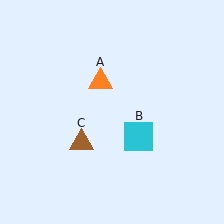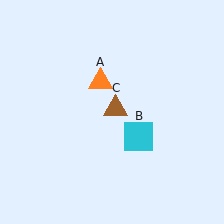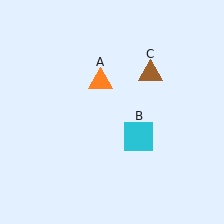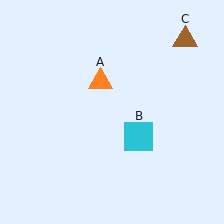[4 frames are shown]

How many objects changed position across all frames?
1 object changed position: brown triangle (object C).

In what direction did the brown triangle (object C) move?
The brown triangle (object C) moved up and to the right.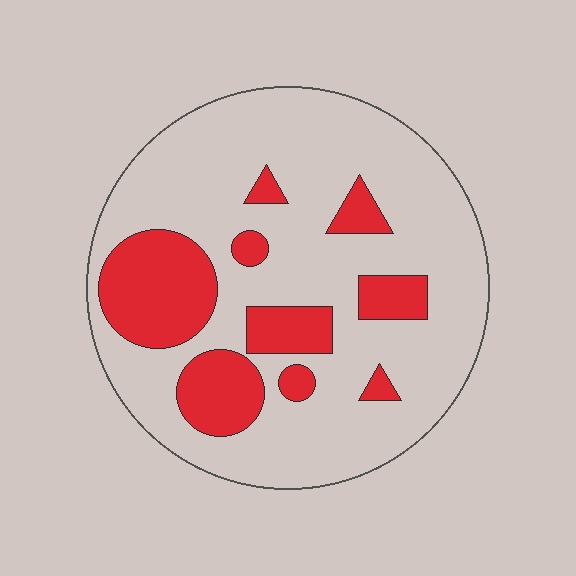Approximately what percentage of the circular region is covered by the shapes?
Approximately 25%.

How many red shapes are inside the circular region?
9.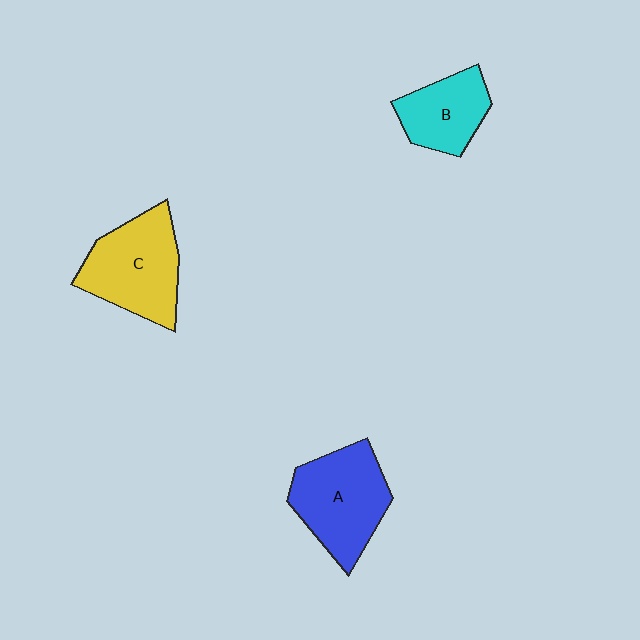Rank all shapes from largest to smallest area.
From largest to smallest: A (blue), C (yellow), B (cyan).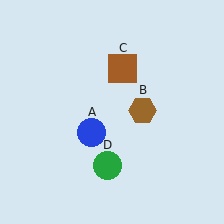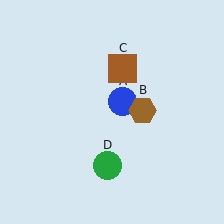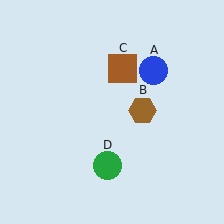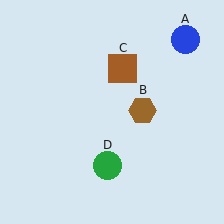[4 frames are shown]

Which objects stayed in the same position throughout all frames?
Brown hexagon (object B) and brown square (object C) and green circle (object D) remained stationary.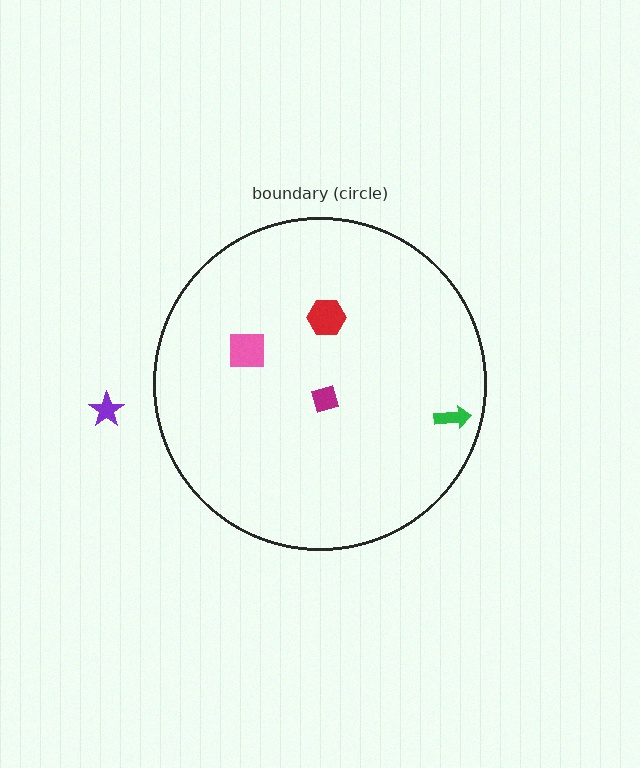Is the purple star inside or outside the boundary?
Outside.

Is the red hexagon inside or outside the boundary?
Inside.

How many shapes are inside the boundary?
4 inside, 1 outside.